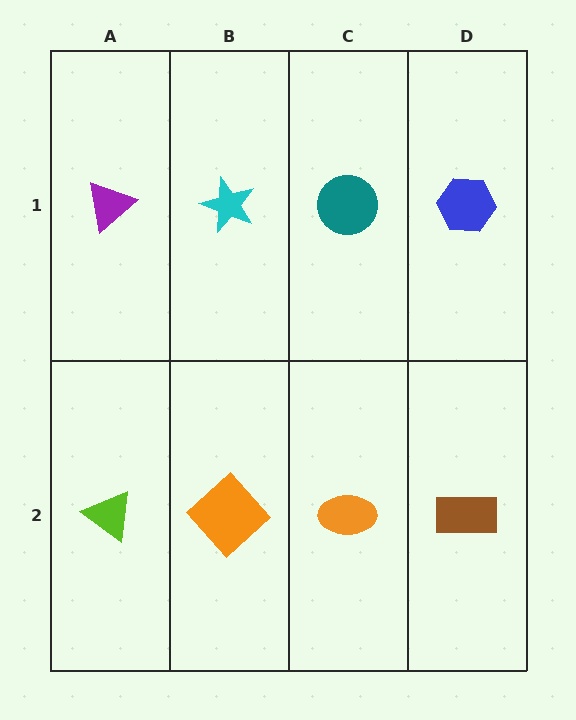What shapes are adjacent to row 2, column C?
A teal circle (row 1, column C), an orange diamond (row 2, column B), a brown rectangle (row 2, column D).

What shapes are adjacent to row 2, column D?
A blue hexagon (row 1, column D), an orange ellipse (row 2, column C).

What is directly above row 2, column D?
A blue hexagon.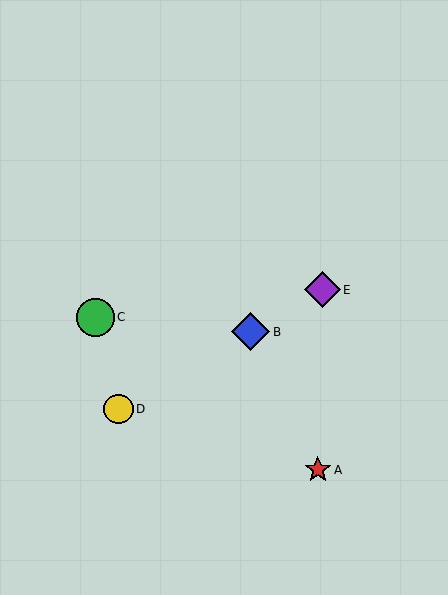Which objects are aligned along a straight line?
Objects B, D, E are aligned along a straight line.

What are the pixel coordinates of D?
Object D is at (118, 409).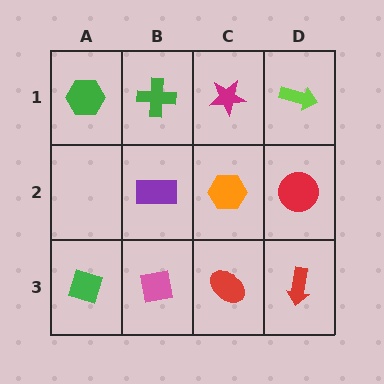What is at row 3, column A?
A green diamond.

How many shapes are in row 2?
3 shapes.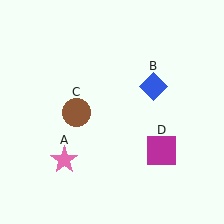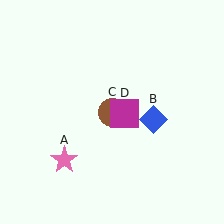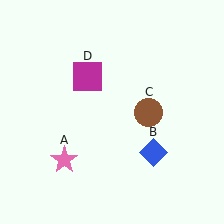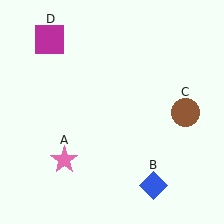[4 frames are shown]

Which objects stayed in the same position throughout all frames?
Pink star (object A) remained stationary.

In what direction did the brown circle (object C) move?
The brown circle (object C) moved right.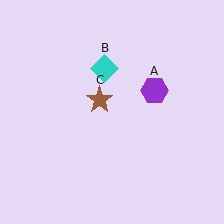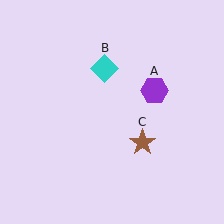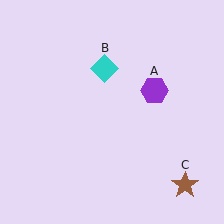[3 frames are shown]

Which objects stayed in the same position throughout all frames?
Purple hexagon (object A) and cyan diamond (object B) remained stationary.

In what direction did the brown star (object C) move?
The brown star (object C) moved down and to the right.